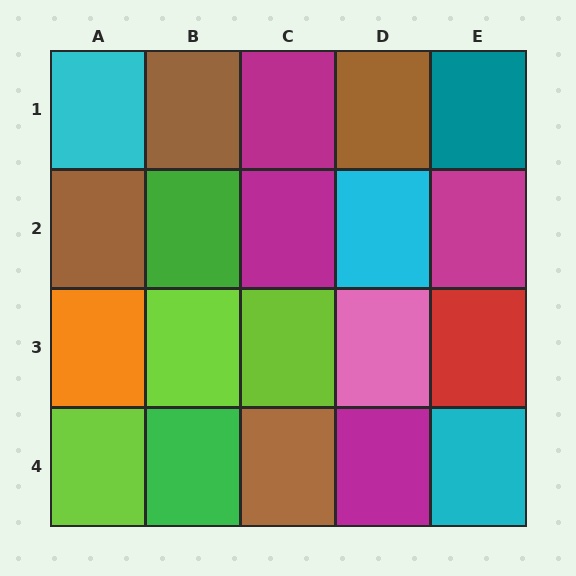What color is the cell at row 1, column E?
Teal.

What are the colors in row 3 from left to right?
Orange, lime, lime, pink, red.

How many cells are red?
1 cell is red.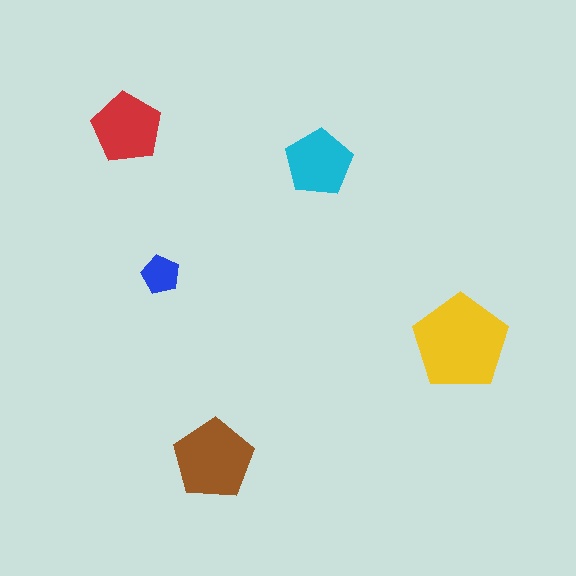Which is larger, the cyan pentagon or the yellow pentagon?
The yellow one.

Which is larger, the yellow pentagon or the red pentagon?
The yellow one.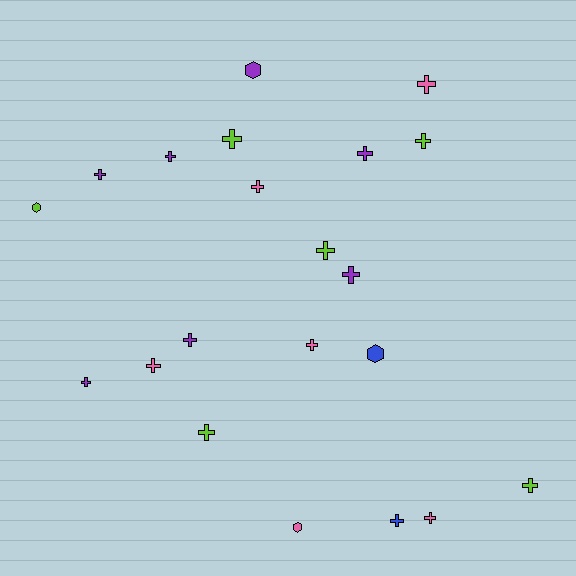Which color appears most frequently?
Purple, with 7 objects.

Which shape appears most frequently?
Cross, with 17 objects.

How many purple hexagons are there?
There is 1 purple hexagon.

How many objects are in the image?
There are 21 objects.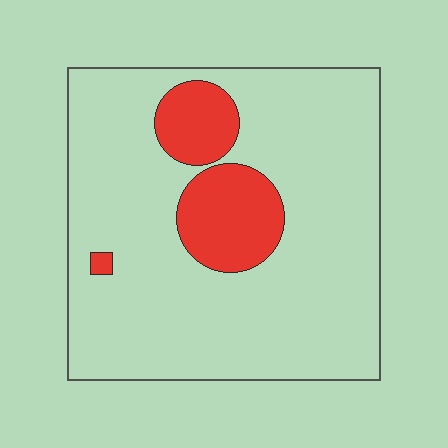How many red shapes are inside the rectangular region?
3.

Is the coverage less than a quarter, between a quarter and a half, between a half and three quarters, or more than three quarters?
Less than a quarter.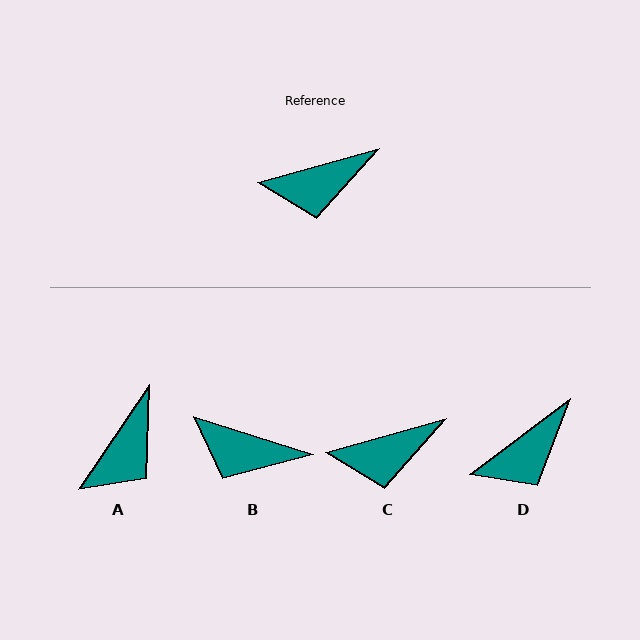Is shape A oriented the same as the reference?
No, it is off by about 40 degrees.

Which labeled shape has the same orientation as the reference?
C.